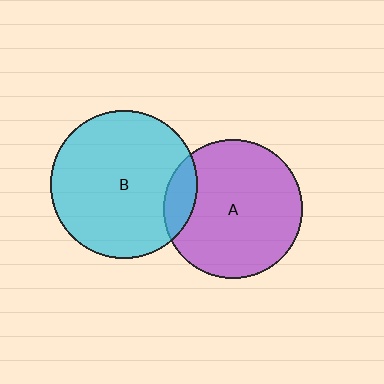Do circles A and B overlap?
Yes.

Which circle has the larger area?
Circle B (cyan).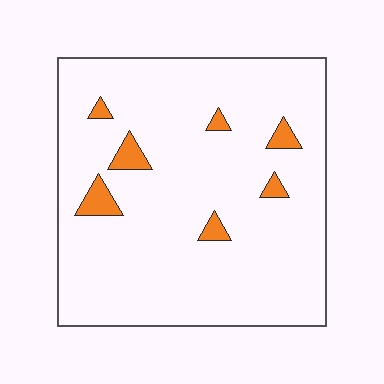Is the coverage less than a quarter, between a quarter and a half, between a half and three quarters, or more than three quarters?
Less than a quarter.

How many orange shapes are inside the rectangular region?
7.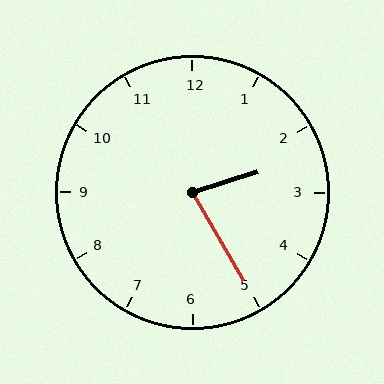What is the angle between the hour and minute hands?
Approximately 78 degrees.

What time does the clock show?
2:25.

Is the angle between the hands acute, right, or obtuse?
It is acute.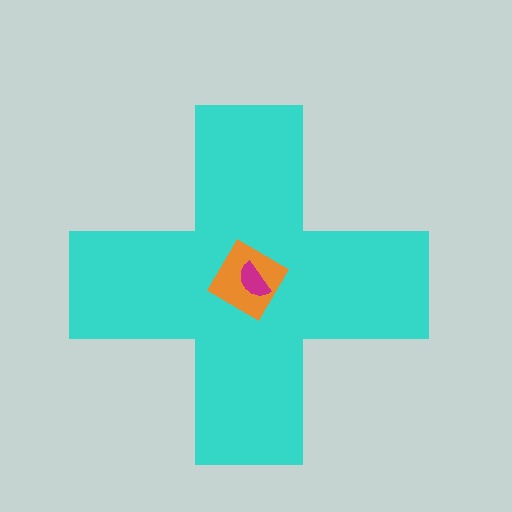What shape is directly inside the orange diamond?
The magenta semicircle.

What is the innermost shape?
The magenta semicircle.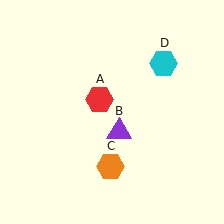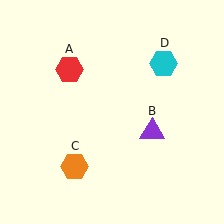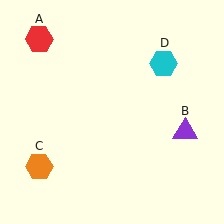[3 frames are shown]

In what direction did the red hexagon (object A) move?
The red hexagon (object A) moved up and to the left.